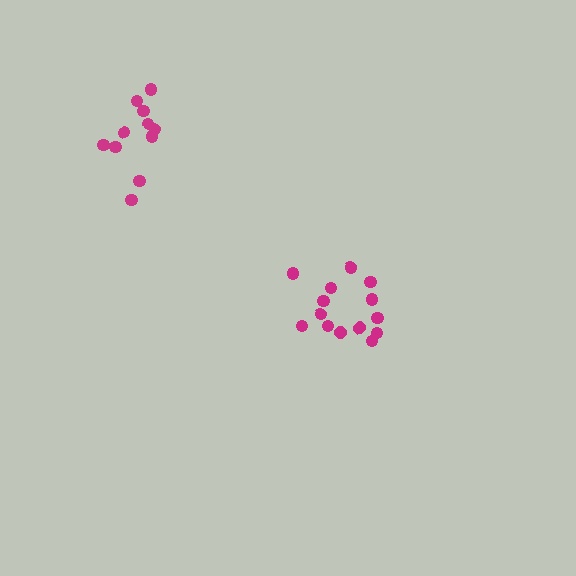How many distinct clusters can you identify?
There are 2 distinct clusters.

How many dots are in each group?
Group 1: 14 dots, Group 2: 11 dots (25 total).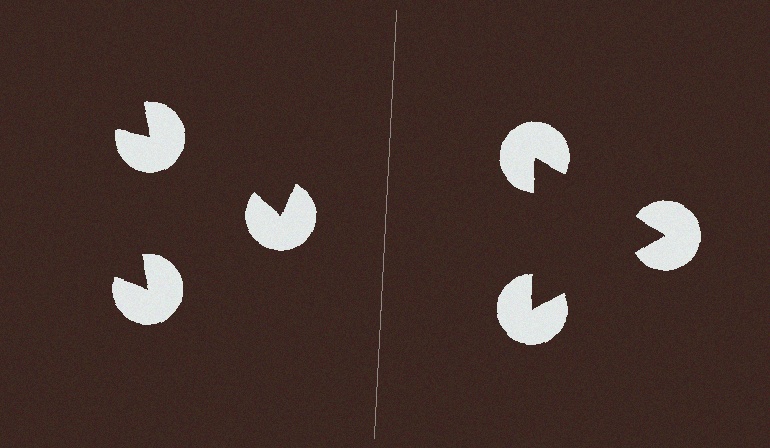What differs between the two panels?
The pac-man discs are positioned identically on both sides; only the wedge orientations differ. On the right they align to a triangle; on the left they are misaligned.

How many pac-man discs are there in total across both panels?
6 — 3 on each side.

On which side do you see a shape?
An illusory triangle appears on the right side. On the left side the wedge cuts are rotated, so no coherent shape forms.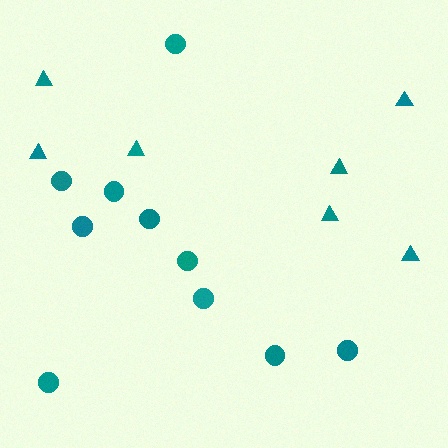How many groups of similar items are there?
There are 2 groups: one group of triangles (7) and one group of circles (10).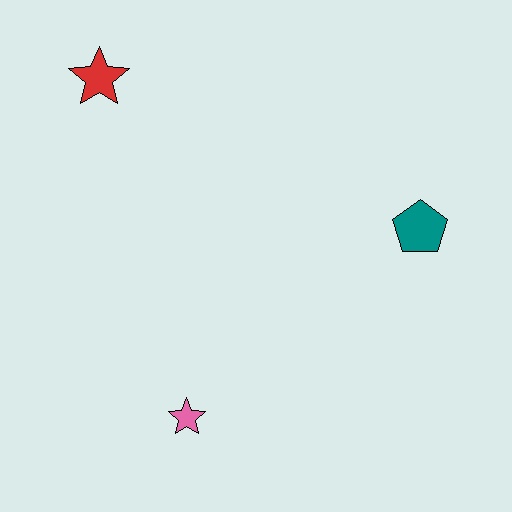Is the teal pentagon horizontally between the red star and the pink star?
No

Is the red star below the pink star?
No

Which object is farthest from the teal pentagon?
The red star is farthest from the teal pentagon.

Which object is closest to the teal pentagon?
The pink star is closest to the teal pentagon.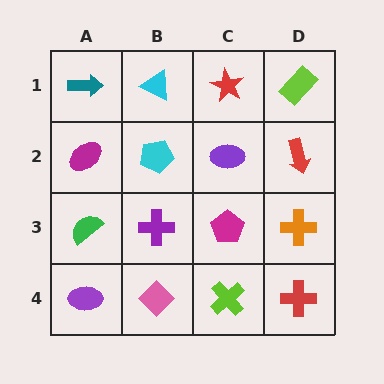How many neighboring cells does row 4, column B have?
3.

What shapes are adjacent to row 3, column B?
A cyan pentagon (row 2, column B), a pink diamond (row 4, column B), a green semicircle (row 3, column A), a magenta pentagon (row 3, column C).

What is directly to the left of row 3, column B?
A green semicircle.